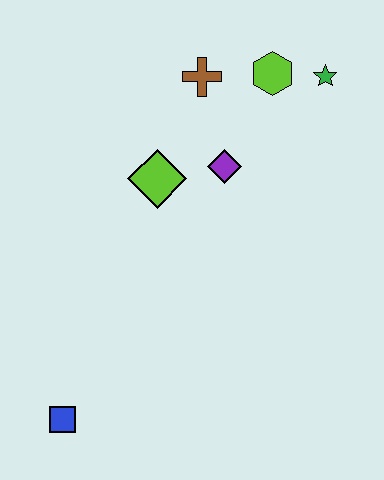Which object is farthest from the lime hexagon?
The blue square is farthest from the lime hexagon.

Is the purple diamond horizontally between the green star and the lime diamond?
Yes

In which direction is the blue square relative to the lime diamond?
The blue square is below the lime diamond.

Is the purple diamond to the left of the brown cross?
No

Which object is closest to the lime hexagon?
The green star is closest to the lime hexagon.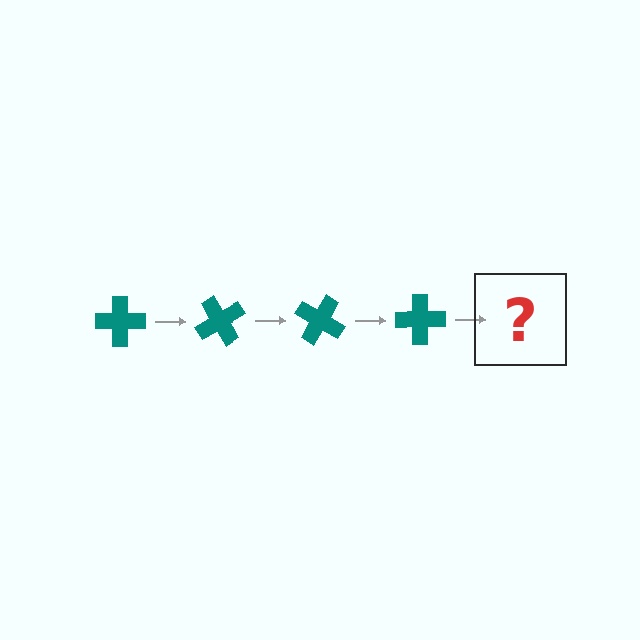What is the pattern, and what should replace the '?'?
The pattern is that the cross rotates 60 degrees each step. The '?' should be a teal cross rotated 240 degrees.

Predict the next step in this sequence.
The next step is a teal cross rotated 240 degrees.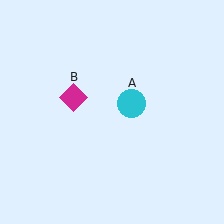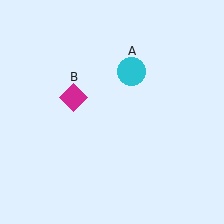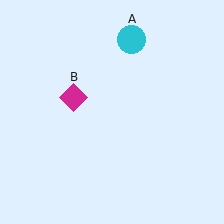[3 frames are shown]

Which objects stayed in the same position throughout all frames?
Magenta diamond (object B) remained stationary.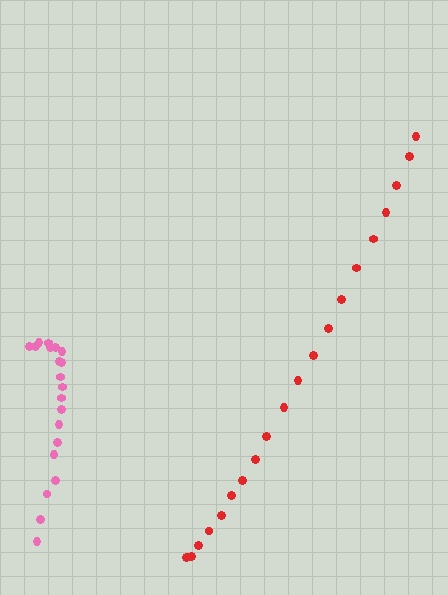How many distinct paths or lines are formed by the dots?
There are 2 distinct paths.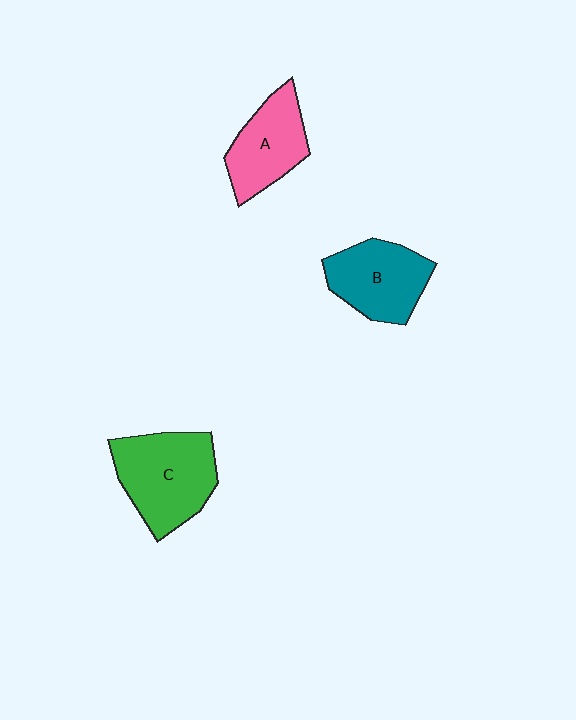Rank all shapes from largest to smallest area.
From largest to smallest: C (green), B (teal), A (pink).